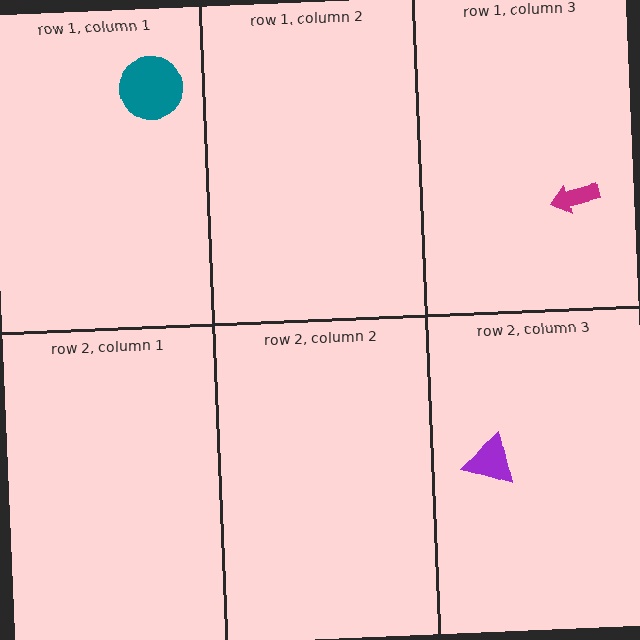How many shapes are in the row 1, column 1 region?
1.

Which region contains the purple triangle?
The row 2, column 3 region.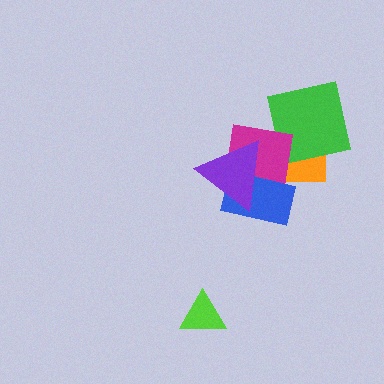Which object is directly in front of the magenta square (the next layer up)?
The blue rectangle is directly in front of the magenta square.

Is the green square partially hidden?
No, no other shape covers it.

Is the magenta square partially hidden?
Yes, it is partially covered by another shape.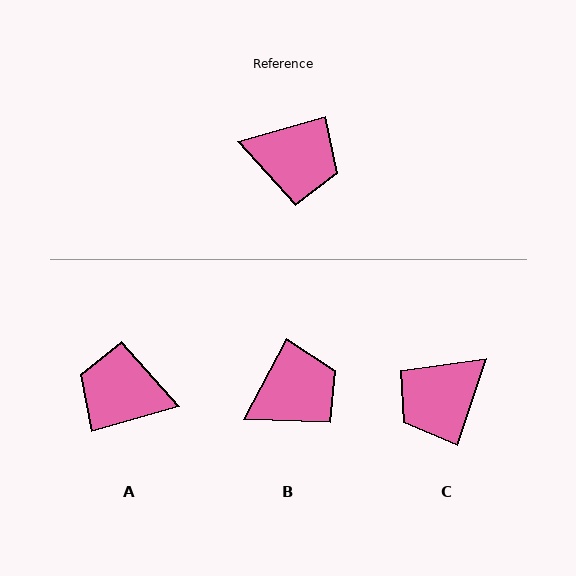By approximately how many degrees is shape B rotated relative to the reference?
Approximately 46 degrees counter-clockwise.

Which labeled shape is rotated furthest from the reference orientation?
A, about 180 degrees away.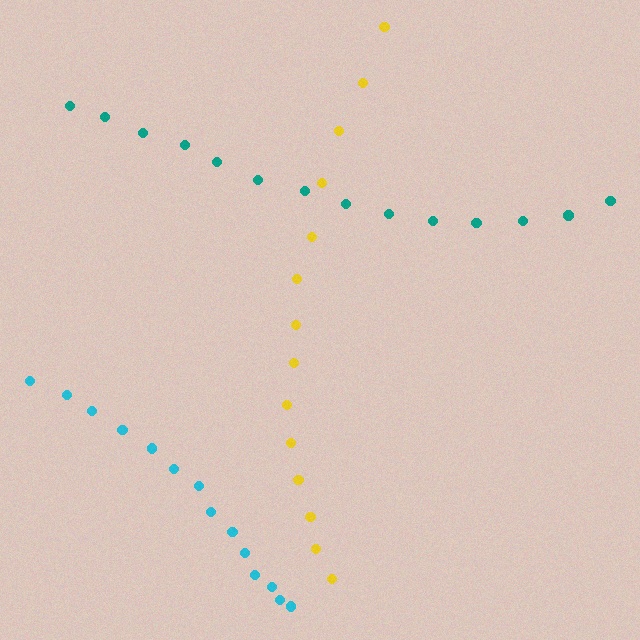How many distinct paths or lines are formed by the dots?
There are 3 distinct paths.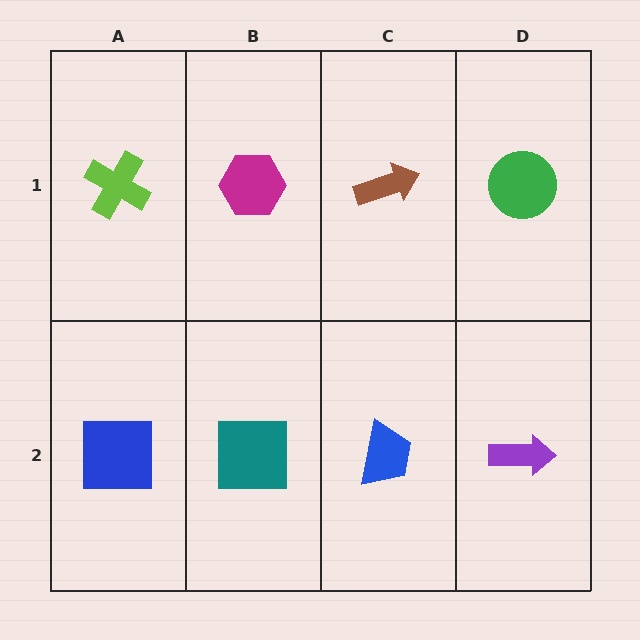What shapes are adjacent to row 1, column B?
A teal square (row 2, column B), a lime cross (row 1, column A), a brown arrow (row 1, column C).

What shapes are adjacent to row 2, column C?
A brown arrow (row 1, column C), a teal square (row 2, column B), a purple arrow (row 2, column D).